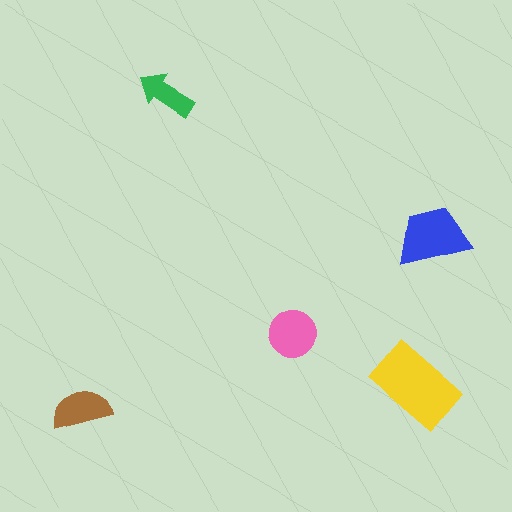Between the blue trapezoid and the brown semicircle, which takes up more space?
The blue trapezoid.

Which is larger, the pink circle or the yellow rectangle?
The yellow rectangle.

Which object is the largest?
The yellow rectangle.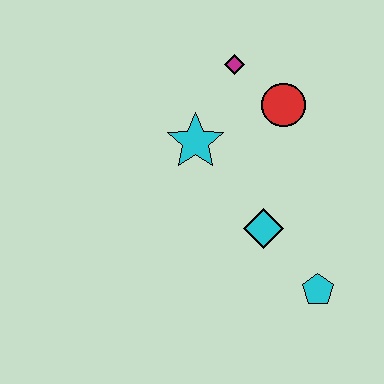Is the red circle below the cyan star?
No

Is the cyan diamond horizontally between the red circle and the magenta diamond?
Yes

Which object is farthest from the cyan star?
The cyan pentagon is farthest from the cyan star.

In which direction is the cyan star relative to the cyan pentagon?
The cyan star is above the cyan pentagon.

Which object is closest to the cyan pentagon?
The cyan diamond is closest to the cyan pentagon.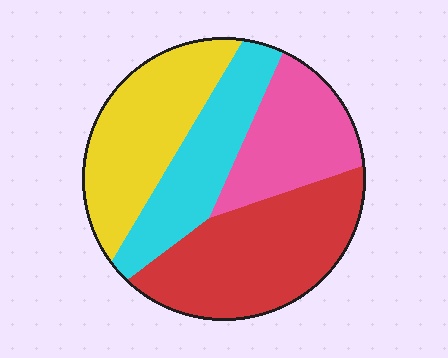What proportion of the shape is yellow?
Yellow covers 26% of the shape.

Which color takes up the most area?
Red, at roughly 35%.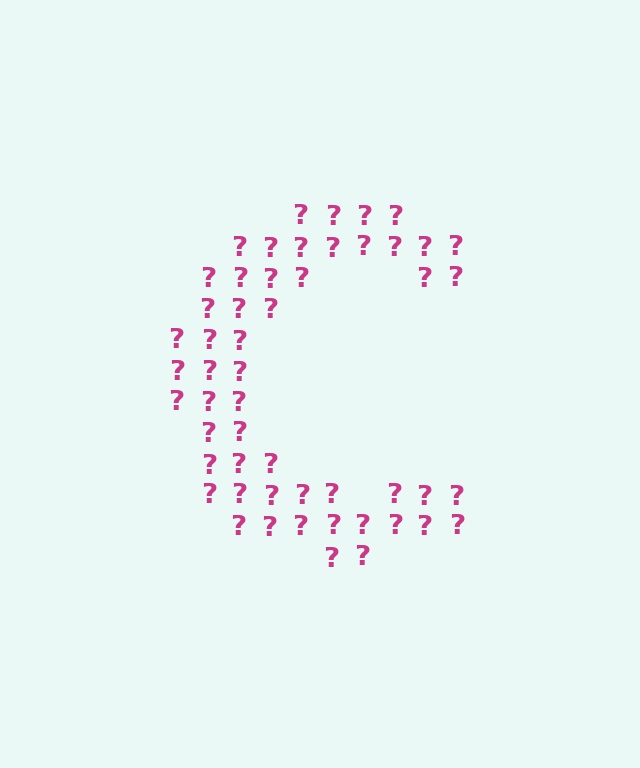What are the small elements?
The small elements are question marks.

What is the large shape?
The large shape is the letter C.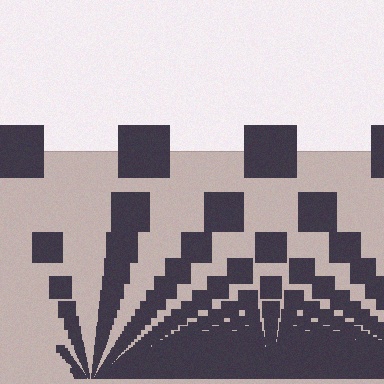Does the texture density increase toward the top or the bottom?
Density increases toward the bottom.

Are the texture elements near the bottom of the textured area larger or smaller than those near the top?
Smaller. The gradient is inverted — elements near the bottom are smaller and denser.